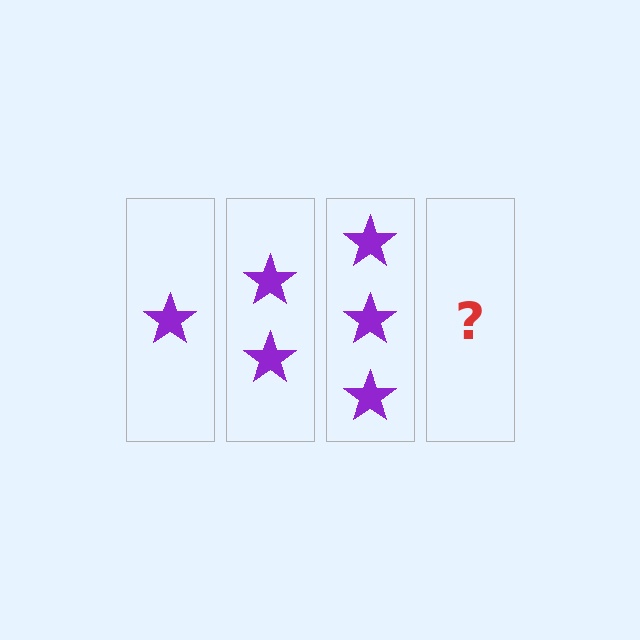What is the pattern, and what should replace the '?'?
The pattern is that each step adds one more star. The '?' should be 4 stars.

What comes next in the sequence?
The next element should be 4 stars.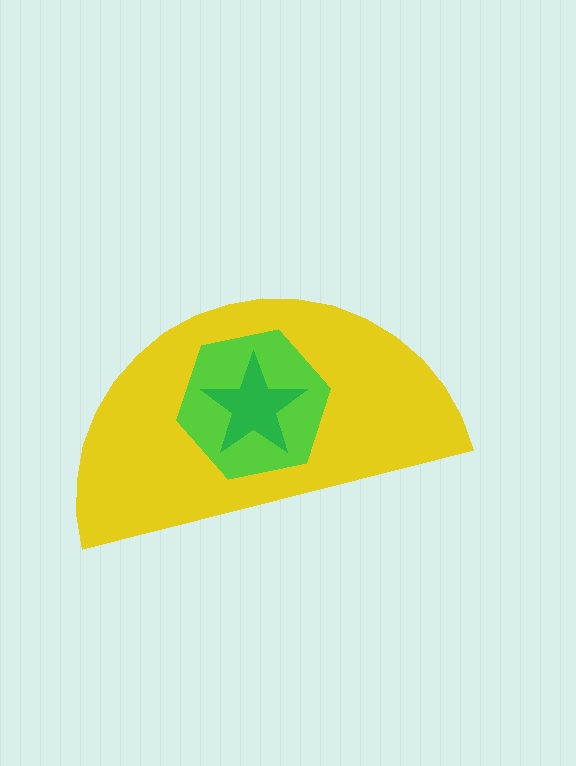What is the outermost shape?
The yellow semicircle.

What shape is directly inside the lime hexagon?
The green star.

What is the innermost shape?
The green star.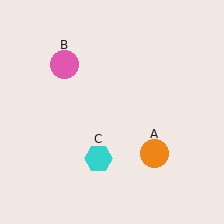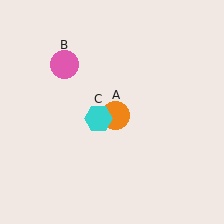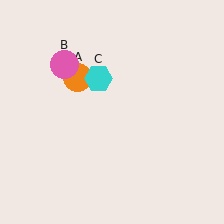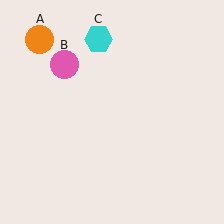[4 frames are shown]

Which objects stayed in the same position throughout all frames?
Pink circle (object B) remained stationary.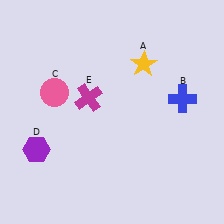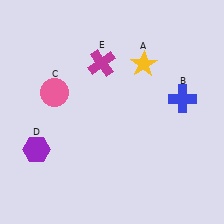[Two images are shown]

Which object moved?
The magenta cross (E) moved up.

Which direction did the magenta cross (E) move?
The magenta cross (E) moved up.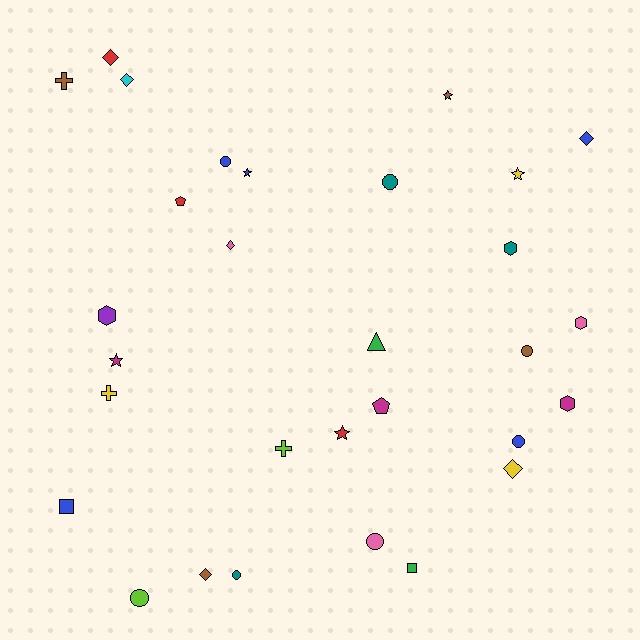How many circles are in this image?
There are 7 circles.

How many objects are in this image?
There are 30 objects.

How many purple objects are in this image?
There is 1 purple object.